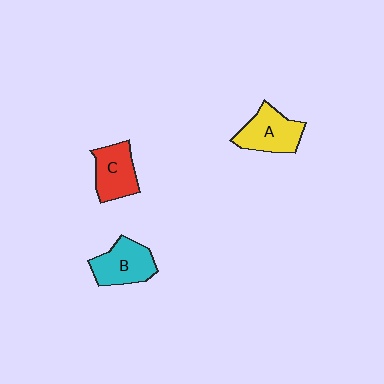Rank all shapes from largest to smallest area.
From largest to smallest: A (yellow), B (cyan), C (red).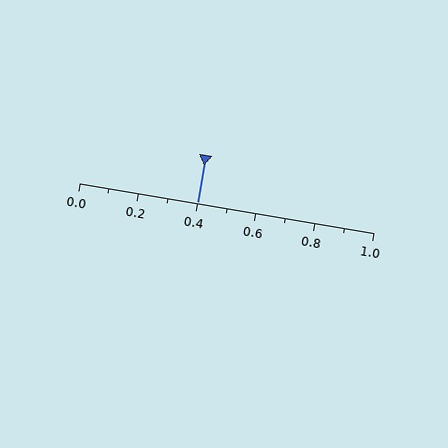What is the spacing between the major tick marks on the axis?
The major ticks are spaced 0.2 apart.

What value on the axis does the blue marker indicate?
The marker indicates approximately 0.4.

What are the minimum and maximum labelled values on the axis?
The axis runs from 0.0 to 1.0.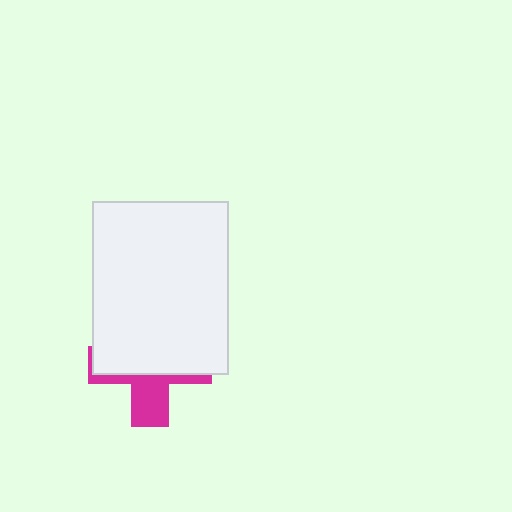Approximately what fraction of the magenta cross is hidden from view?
Roughly 65% of the magenta cross is hidden behind the white rectangle.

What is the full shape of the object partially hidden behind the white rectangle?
The partially hidden object is a magenta cross.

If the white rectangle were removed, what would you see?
You would see the complete magenta cross.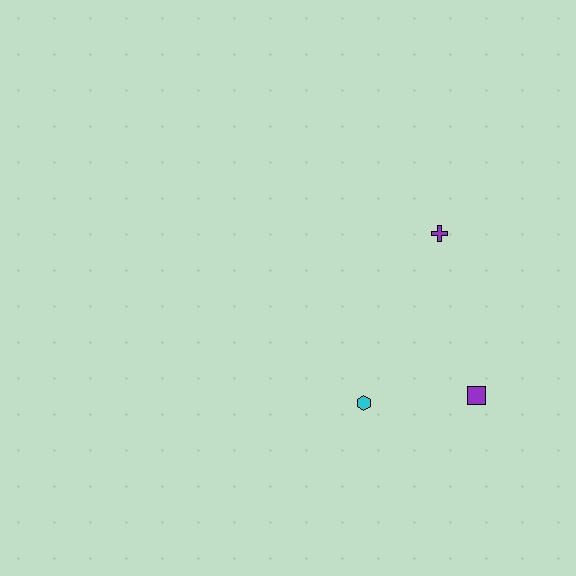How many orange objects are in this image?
There are no orange objects.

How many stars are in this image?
There are no stars.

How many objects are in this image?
There are 3 objects.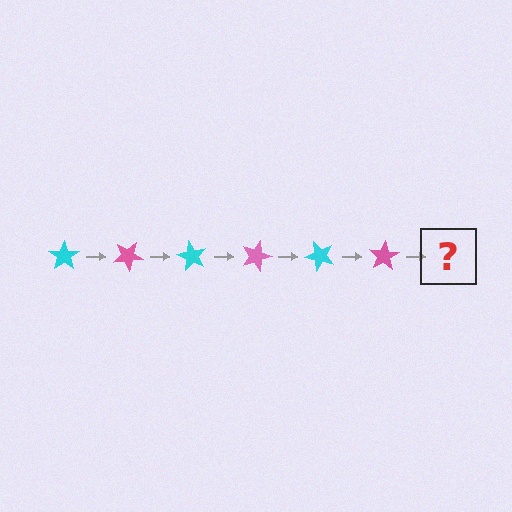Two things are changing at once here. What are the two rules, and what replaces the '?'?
The two rules are that it rotates 30 degrees each step and the color cycles through cyan and pink. The '?' should be a cyan star, rotated 180 degrees from the start.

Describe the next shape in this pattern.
It should be a cyan star, rotated 180 degrees from the start.